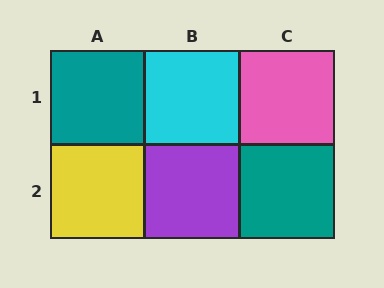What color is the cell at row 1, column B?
Cyan.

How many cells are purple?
1 cell is purple.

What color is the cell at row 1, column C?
Pink.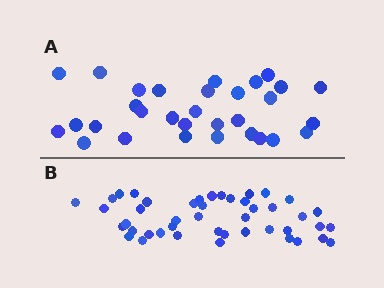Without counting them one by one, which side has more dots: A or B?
Region B (the bottom region) has more dots.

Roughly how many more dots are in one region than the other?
Region B has approximately 15 more dots than region A.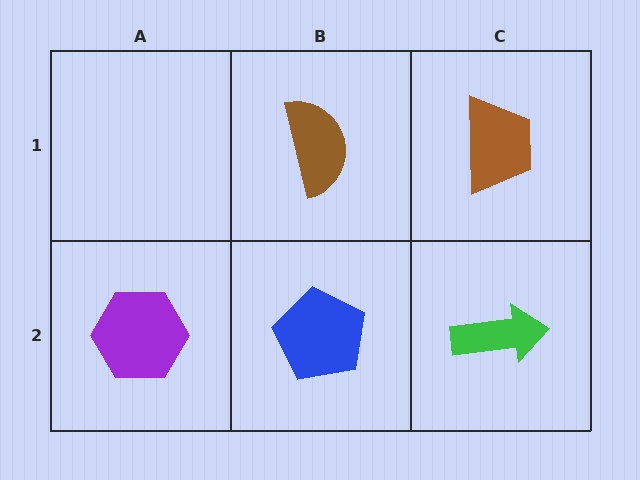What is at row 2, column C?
A green arrow.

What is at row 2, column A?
A purple hexagon.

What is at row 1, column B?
A brown semicircle.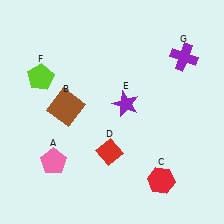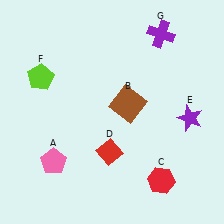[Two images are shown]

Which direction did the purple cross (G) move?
The purple cross (G) moved up.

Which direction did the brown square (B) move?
The brown square (B) moved right.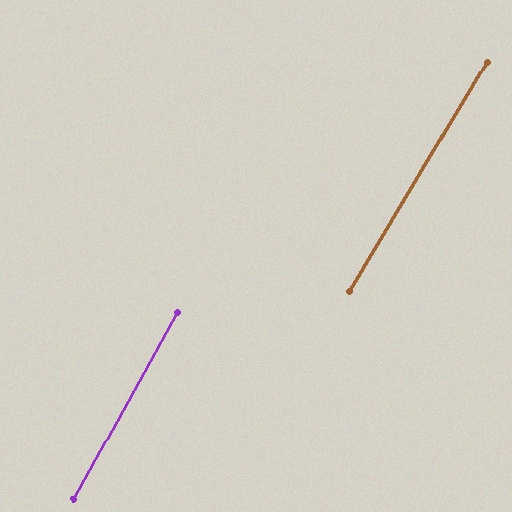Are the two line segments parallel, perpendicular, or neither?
Parallel — their directions differ by only 2.0°.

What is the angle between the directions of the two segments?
Approximately 2 degrees.